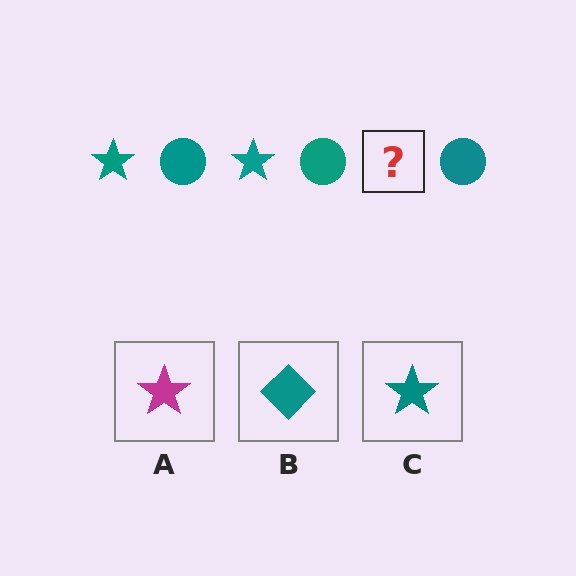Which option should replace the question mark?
Option C.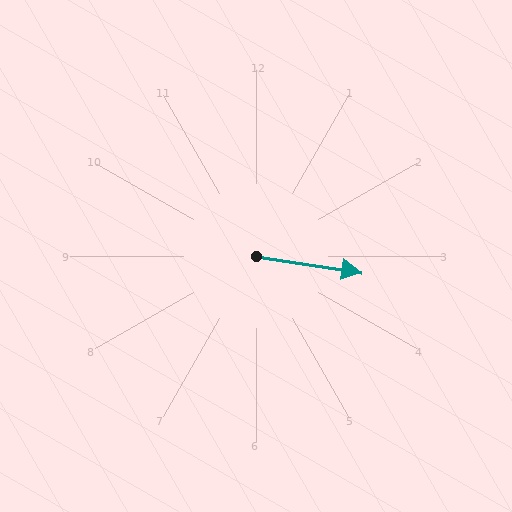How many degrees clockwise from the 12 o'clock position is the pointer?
Approximately 99 degrees.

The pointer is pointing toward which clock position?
Roughly 3 o'clock.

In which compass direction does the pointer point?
East.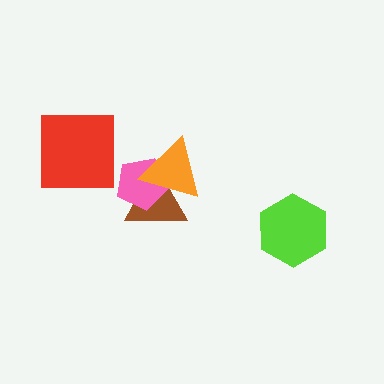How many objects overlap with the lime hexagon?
0 objects overlap with the lime hexagon.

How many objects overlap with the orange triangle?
2 objects overlap with the orange triangle.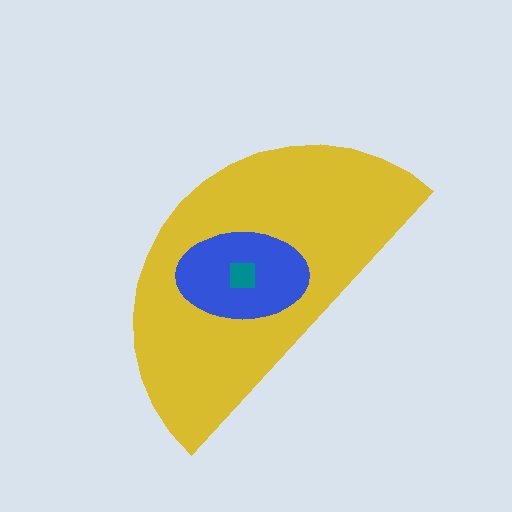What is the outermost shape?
The yellow semicircle.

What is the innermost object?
The teal square.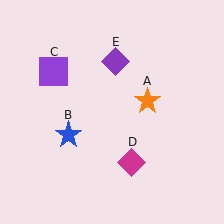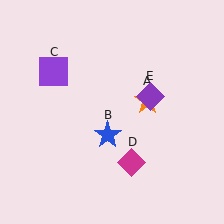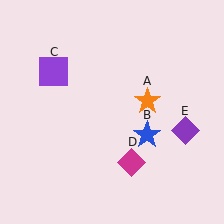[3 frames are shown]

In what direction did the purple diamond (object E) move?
The purple diamond (object E) moved down and to the right.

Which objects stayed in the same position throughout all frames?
Orange star (object A) and purple square (object C) and magenta diamond (object D) remained stationary.